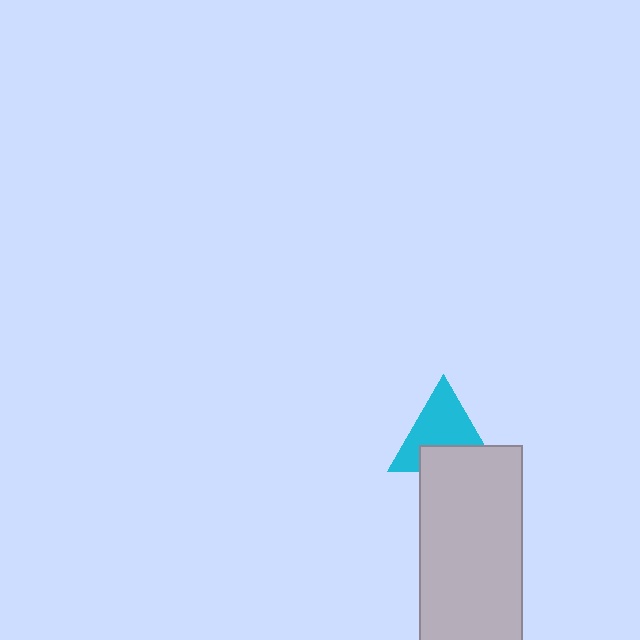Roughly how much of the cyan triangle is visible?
Most of it is visible (roughly 66%).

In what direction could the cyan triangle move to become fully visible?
The cyan triangle could move up. That would shift it out from behind the light gray rectangle entirely.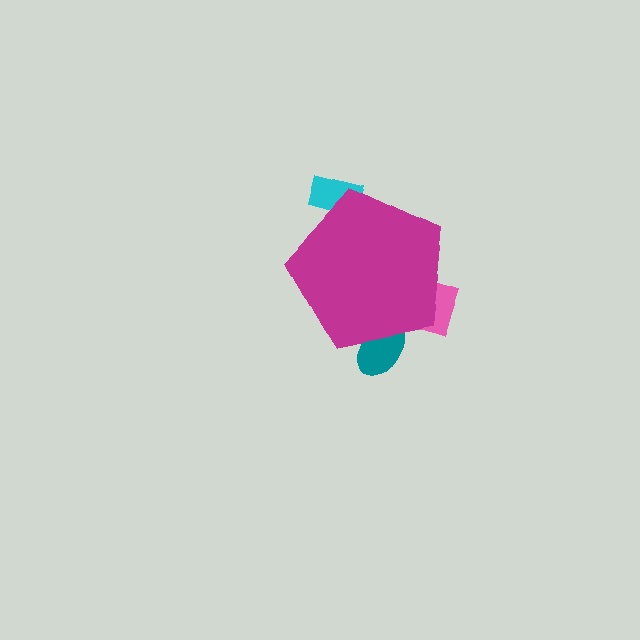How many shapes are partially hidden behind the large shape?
3 shapes are partially hidden.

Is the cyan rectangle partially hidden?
Yes, the cyan rectangle is partially hidden behind the magenta pentagon.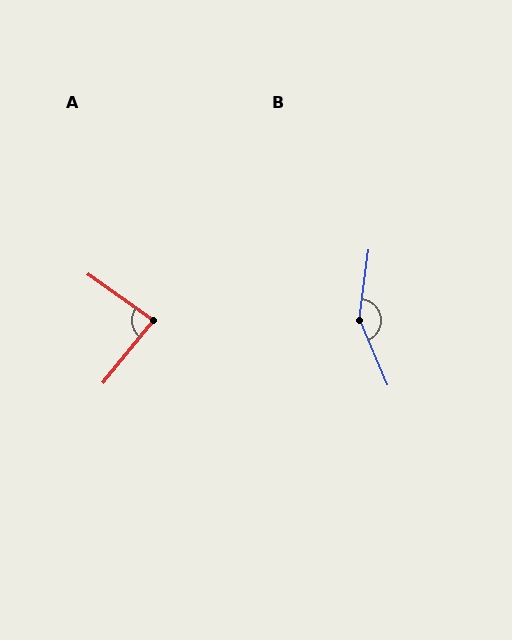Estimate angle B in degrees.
Approximately 149 degrees.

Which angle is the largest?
B, at approximately 149 degrees.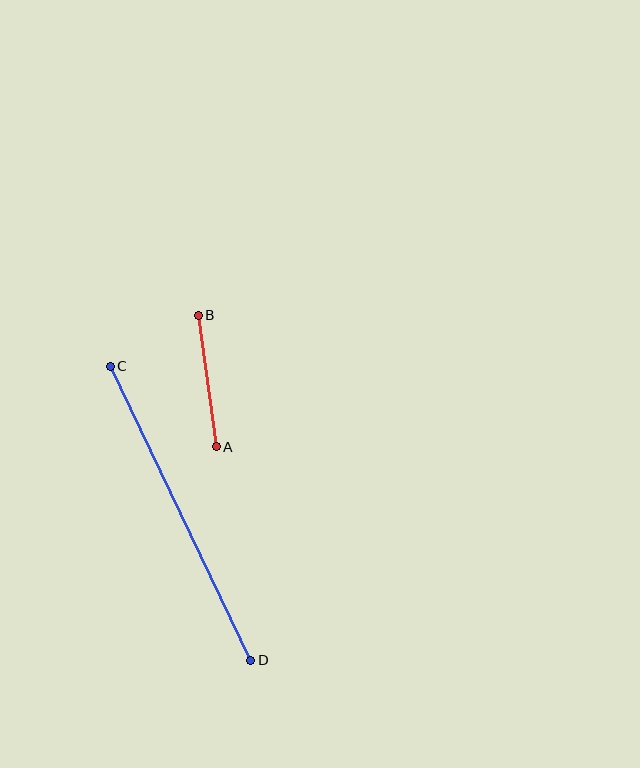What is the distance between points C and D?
The distance is approximately 326 pixels.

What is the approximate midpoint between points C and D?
The midpoint is at approximately (180, 513) pixels.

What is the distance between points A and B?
The distance is approximately 133 pixels.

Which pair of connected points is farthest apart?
Points C and D are farthest apart.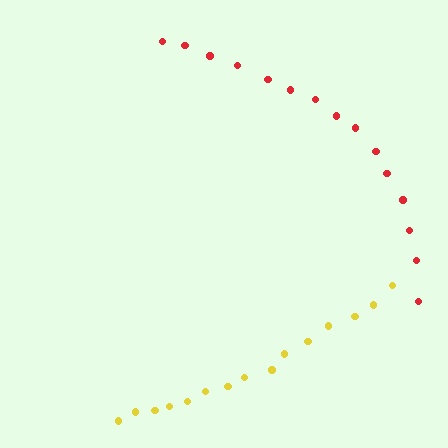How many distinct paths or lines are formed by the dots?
There are 2 distinct paths.